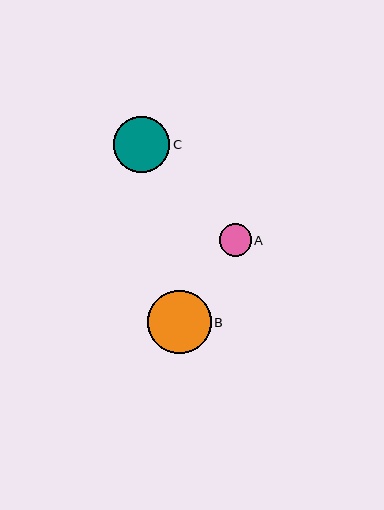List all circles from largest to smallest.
From largest to smallest: B, C, A.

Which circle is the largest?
Circle B is the largest with a size of approximately 63 pixels.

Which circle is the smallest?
Circle A is the smallest with a size of approximately 32 pixels.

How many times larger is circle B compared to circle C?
Circle B is approximately 1.1 times the size of circle C.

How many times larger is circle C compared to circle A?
Circle C is approximately 1.7 times the size of circle A.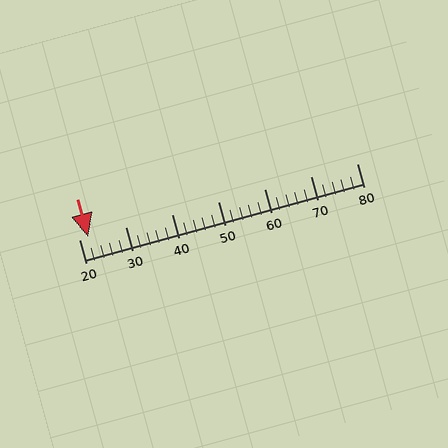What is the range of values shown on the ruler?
The ruler shows values from 20 to 80.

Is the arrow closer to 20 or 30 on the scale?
The arrow is closer to 20.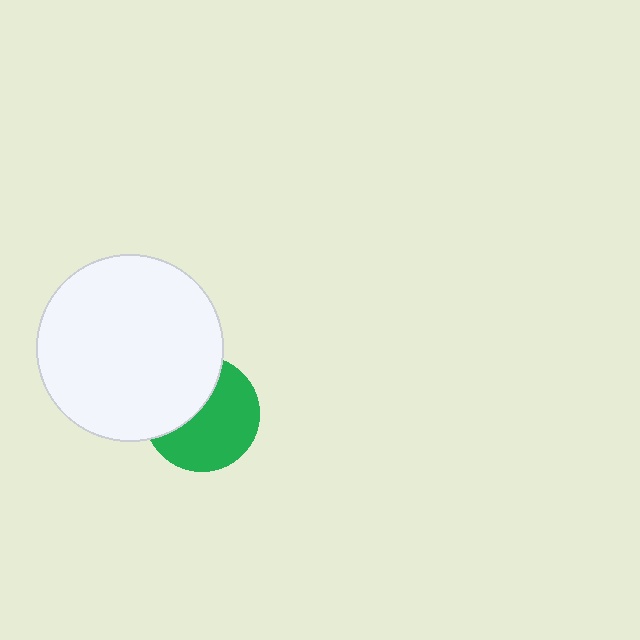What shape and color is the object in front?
The object in front is a white circle.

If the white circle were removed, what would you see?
You would see the complete green circle.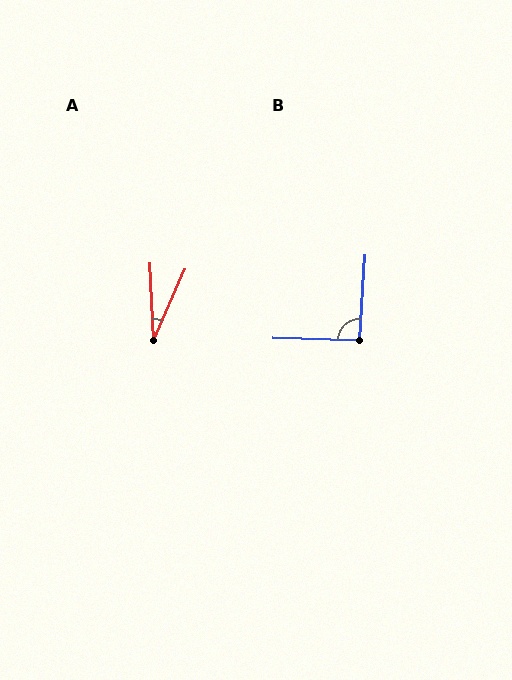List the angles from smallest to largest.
A (27°), B (92°).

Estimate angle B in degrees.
Approximately 92 degrees.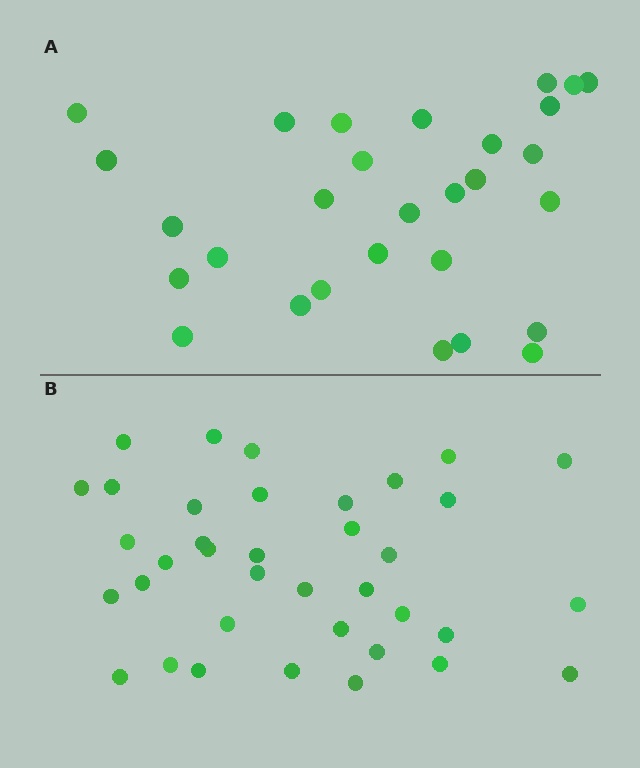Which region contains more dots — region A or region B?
Region B (the bottom region) has more dots.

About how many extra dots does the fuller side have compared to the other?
Region B has roughly 8 or so more dots than region A.